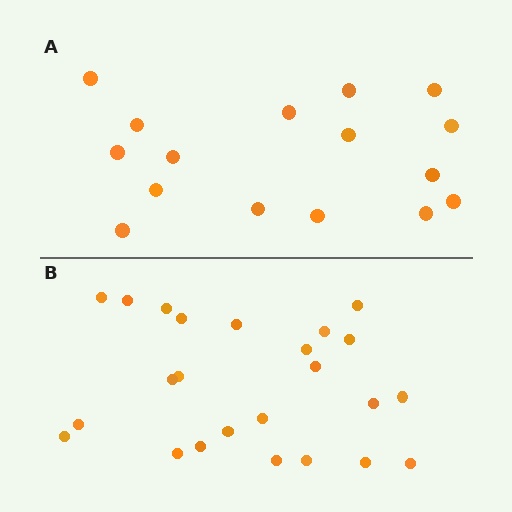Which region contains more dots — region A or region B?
Region B (the bottom region) has more dots.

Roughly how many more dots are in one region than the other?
Region B has roughly 8 or so more dots than region A.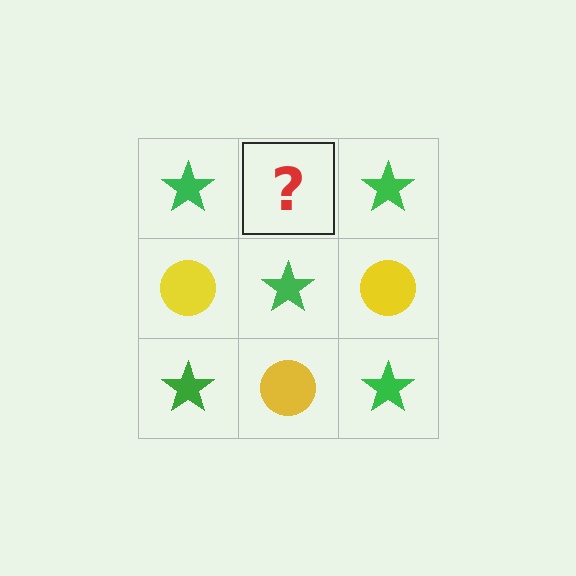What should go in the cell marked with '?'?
The missing cell should contain a yellow circle.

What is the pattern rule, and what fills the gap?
The rule is that it alternates green star and yellow circle in a checkerboard pattern. The gap should be filled with a yellow circle.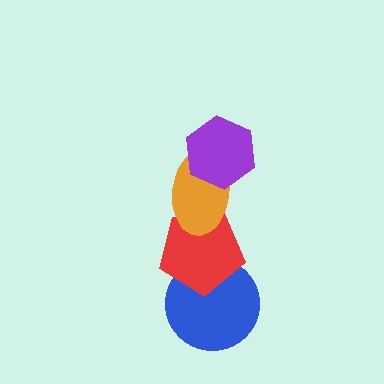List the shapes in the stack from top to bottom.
From top to bottom: the purple hexagon, the orange ellipse, the red pentagon, the blue circle.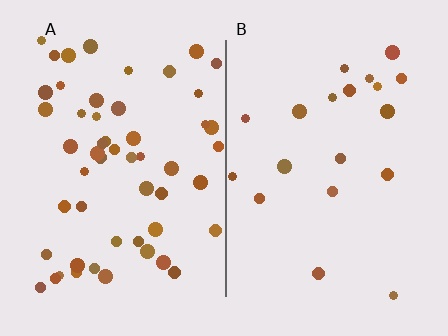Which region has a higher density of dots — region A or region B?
A (the left).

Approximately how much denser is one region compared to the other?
Approximately 2.7× — region A over region B.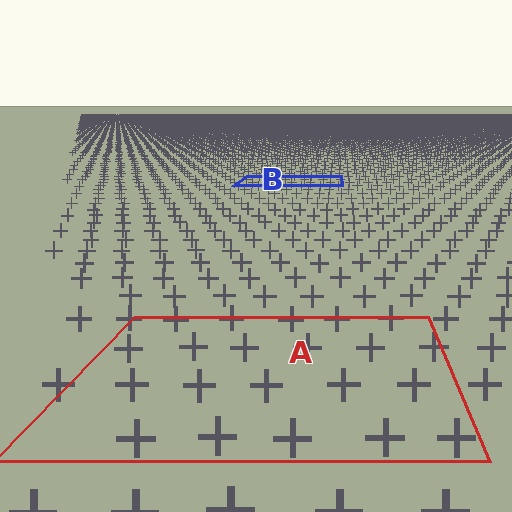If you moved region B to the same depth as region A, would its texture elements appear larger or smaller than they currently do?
They would appear larger. At a closer depth, the same texture elements are projected at a bigger on-screen size.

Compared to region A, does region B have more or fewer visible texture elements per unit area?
Region B has more texture elements per unit area — they are packed more densely because it is farther away.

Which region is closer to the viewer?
Region A is closer. The texture elements there are larger and more spread out.